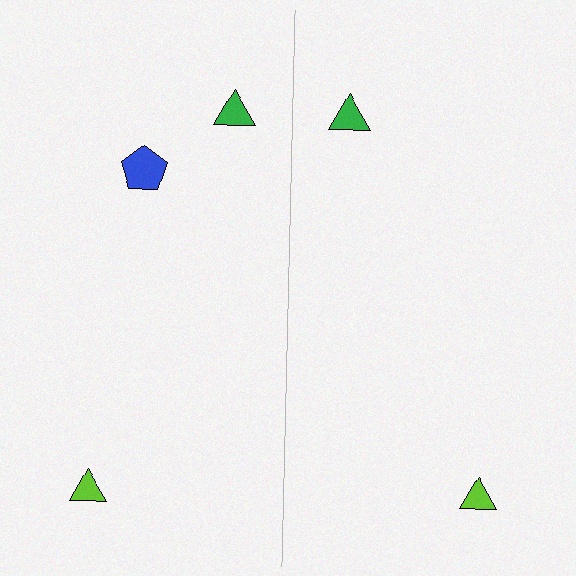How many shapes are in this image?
There are 5 shapes in this image.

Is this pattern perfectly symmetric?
No, the pattern is not perfectly symmetric. A blue pentagon is missing from the right side.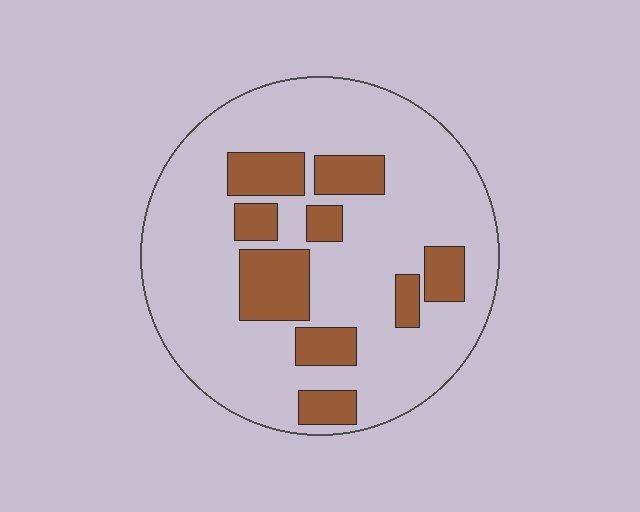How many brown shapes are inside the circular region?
9.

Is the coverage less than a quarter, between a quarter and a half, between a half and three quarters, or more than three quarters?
Less than a quarter.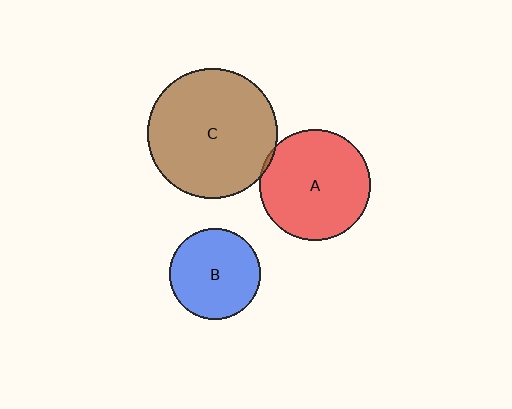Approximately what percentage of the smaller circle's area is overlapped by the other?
Approximately 5%.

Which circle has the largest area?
Circle C (brown).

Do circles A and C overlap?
Yes.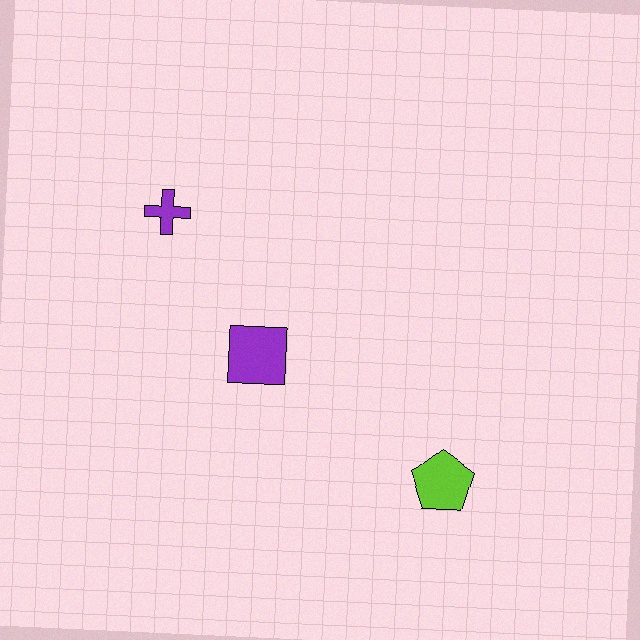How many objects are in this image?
There are 3 objects.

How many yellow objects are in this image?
There are no yellow objects.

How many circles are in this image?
There are no circles.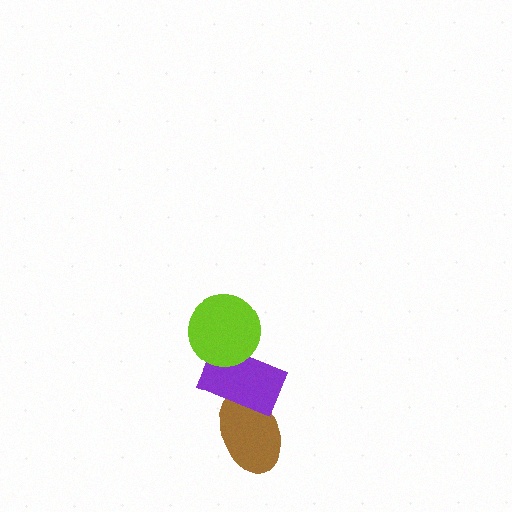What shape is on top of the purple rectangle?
The lime circle is on top of the purple rectangle.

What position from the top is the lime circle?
The lime circle is 1st from the top.